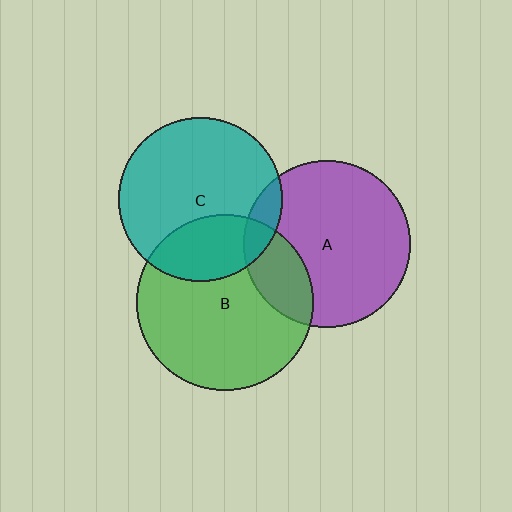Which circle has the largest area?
Circle B (green).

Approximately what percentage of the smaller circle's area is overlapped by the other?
Approximately 10%.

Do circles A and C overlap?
Yes.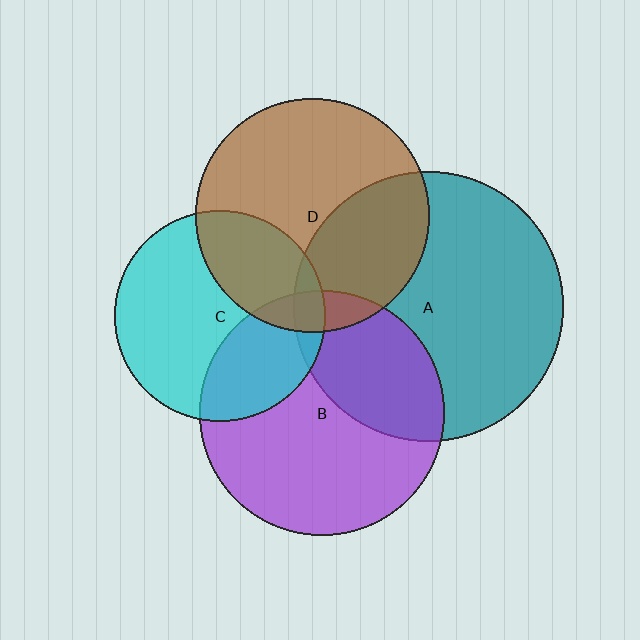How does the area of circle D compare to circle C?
Approximately 1.2 times.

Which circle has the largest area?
Circle A (teal).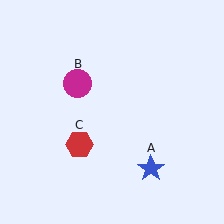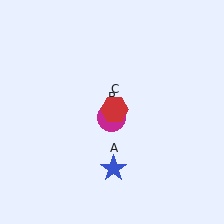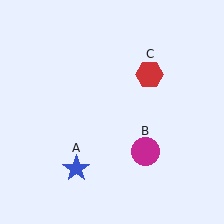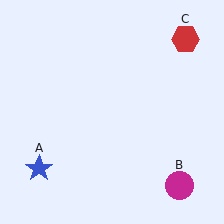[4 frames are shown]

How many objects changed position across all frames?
3 objects changed position: blue star (object A), magenta circle (object B), red hexagon (object C).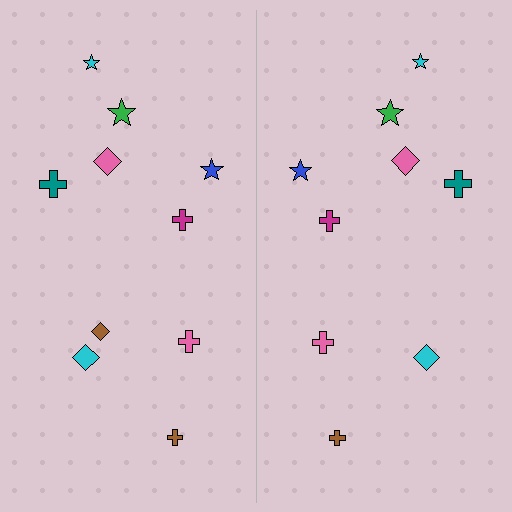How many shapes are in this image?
There are 19 shapes in this image.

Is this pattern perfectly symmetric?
No, the pattern is not perfectly symmetric. A brown diamond is missing from the right side.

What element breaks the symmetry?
A brown diamond is missing from the right side.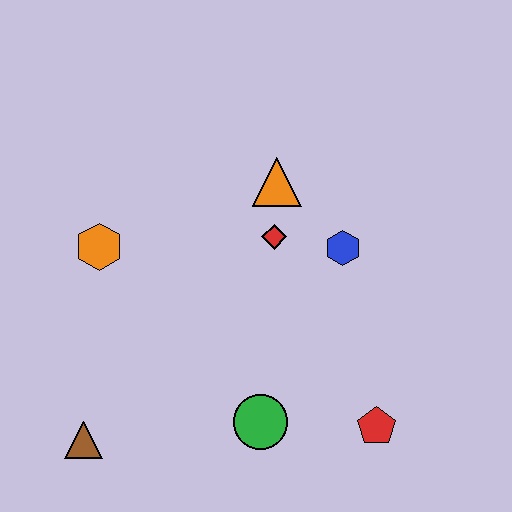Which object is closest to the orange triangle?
The red diamond is closest to the orange triangle.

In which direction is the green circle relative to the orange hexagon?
The green circle is below the orange hexagon.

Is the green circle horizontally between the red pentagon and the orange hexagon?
Yes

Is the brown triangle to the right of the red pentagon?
No